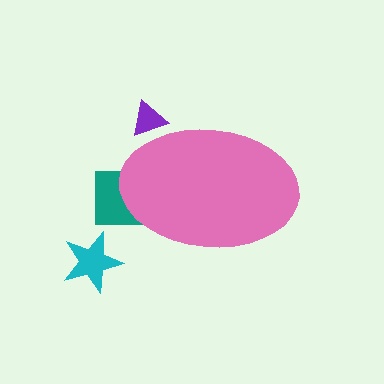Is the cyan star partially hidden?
No, the cyan star is fully visible.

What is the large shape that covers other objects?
A pink ellipse.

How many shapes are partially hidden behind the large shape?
2 shapes are partially hidden.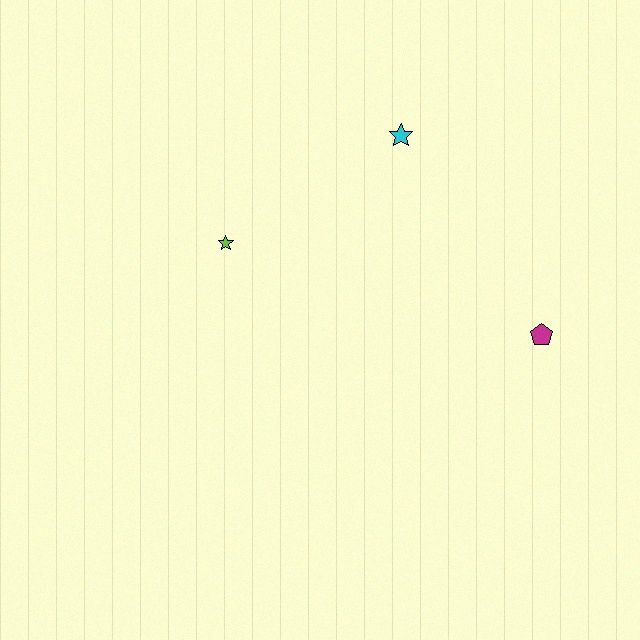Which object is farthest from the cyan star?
The magenta pentagon is farthest from the cyan star.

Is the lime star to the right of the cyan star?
No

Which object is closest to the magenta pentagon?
The cyan star is closest to the magenta pentagon.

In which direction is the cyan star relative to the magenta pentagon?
The cyan star is above the magenta pentagon.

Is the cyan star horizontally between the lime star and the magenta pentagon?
Yes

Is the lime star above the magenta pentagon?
Yes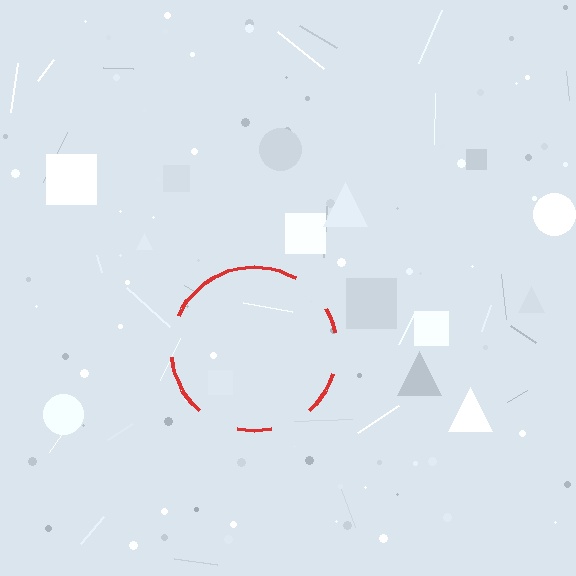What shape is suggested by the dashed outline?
The dashed outline suggests a circle.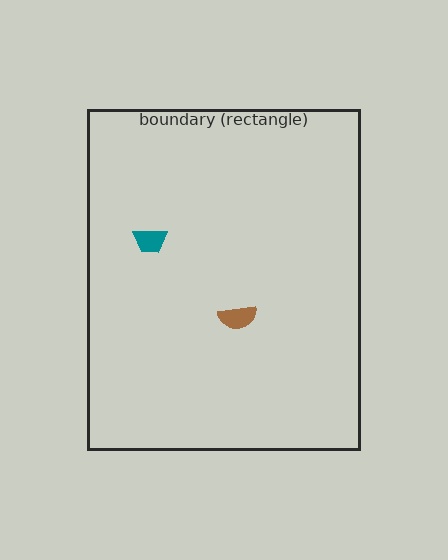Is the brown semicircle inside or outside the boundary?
Inside.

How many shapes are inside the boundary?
2 inside, 0 outside.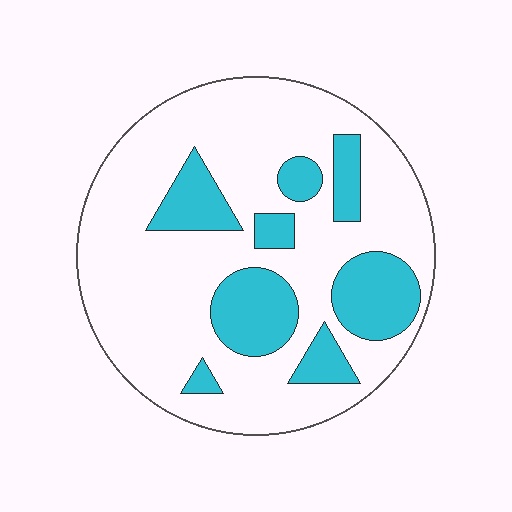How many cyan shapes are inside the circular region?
8.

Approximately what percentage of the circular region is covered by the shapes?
Approximately 25%.